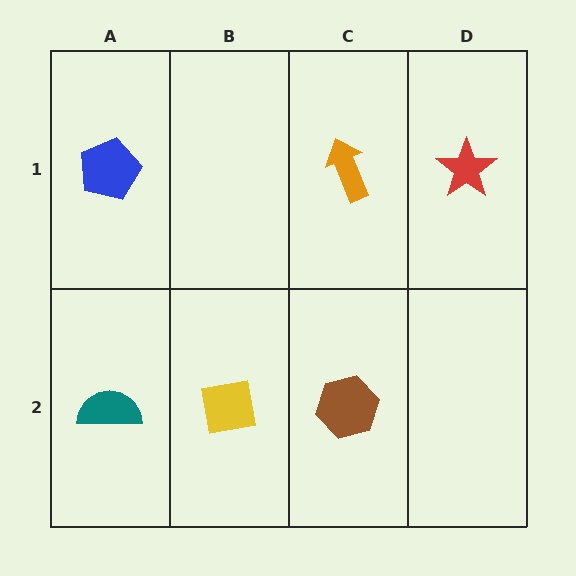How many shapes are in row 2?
3 shapes.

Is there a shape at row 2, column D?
No, that cell is empty.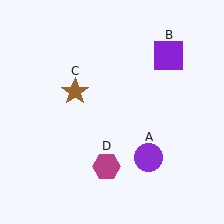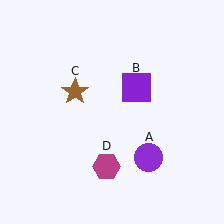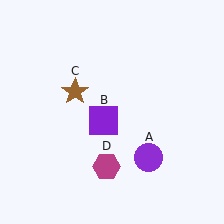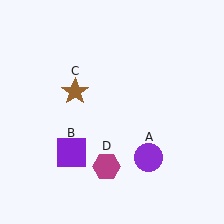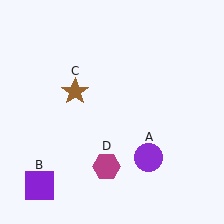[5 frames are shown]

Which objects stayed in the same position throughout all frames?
Purple circle (object A) and brown star (object C) and magenta hexagon (object D) remained stationary.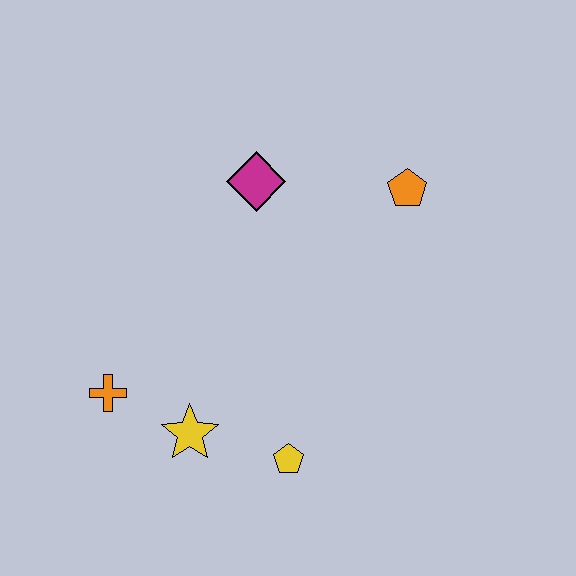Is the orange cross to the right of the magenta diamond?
No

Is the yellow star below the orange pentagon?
Yes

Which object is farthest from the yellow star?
The orange pentagon is farthest from the yellow star.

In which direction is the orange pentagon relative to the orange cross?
The orange pentagon is to the right of the orange cross.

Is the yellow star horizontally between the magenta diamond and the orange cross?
Yes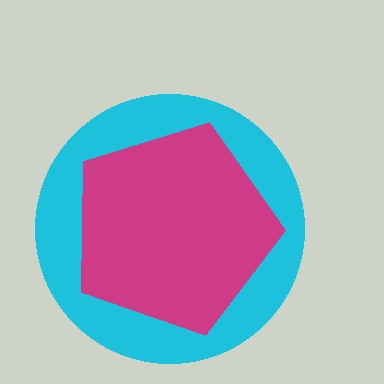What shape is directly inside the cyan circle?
The magenta pentagon.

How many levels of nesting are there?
2.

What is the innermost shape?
The magenta pentagon.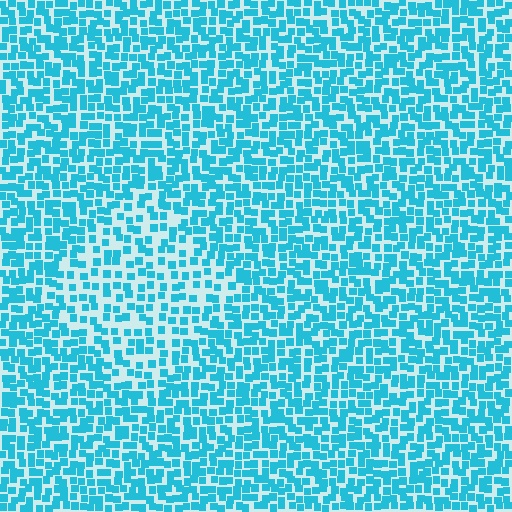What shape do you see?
I see a diamond.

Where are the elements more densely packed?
The elements are more densely packed outside the diamond boundary.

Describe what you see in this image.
The image contains small cyan elements arranged at two different densities. A diamond-shaped region is visible where the elements are less densely packed than the surrounding area.